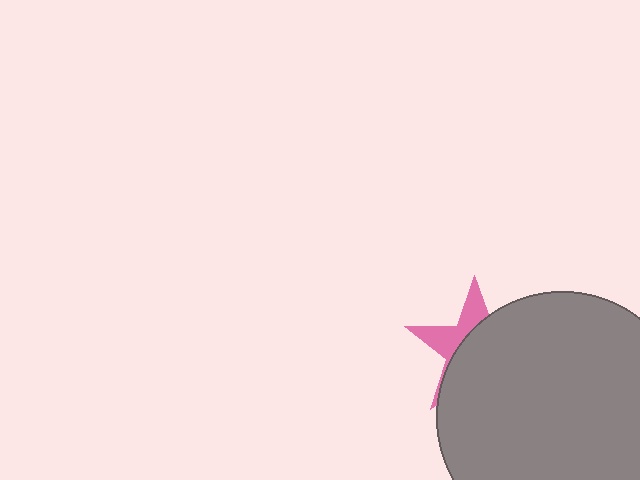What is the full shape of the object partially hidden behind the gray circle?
The partially hidden object is a pink star.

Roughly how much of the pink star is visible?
A small part of it is visible (roughly 34%).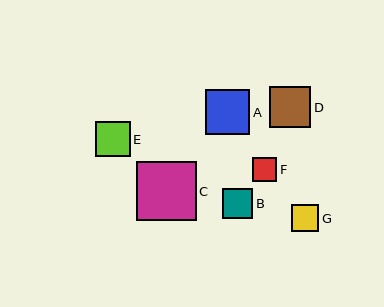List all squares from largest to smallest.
From largest to smallest: C, A, D, E, B, G, F.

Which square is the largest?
Square C is the largest with a size of approximately 60 pixels.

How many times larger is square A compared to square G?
Square A is approximately 1.7 times the size of square G.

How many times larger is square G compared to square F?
Square G is approximately 1.1 times the size of square F.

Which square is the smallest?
Square F is the smallest with a size of approximately 24 pixels.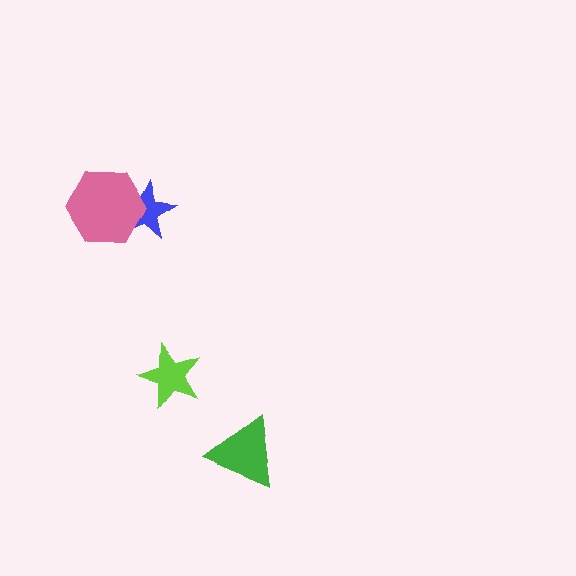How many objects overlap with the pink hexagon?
1 object overlaps with the pink hexagon.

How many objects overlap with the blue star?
1 object overlaps with the blue star.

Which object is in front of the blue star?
The pink hexagon is in front of the blue star.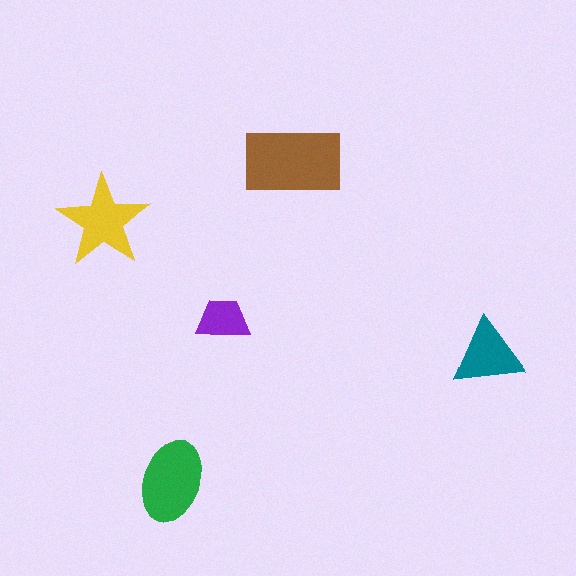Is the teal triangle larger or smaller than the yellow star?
Smaller.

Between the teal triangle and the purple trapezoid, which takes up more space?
The teal triangle.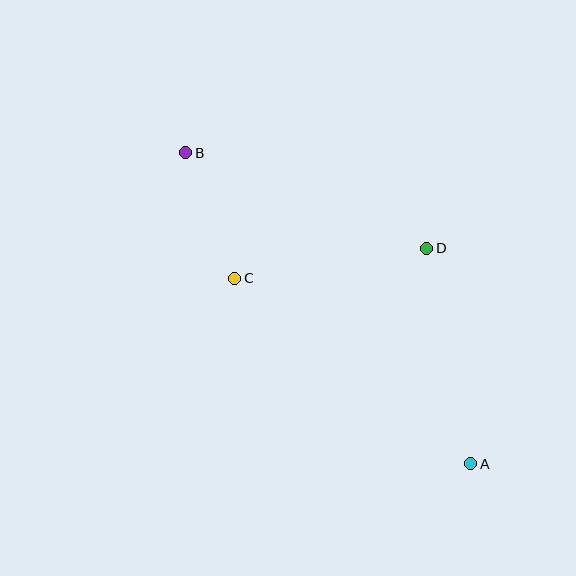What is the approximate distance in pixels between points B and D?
The distance between B and D is approximately 259 pixels.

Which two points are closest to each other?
Points B and C are closest to each other.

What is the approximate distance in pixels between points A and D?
The distance between A and D is approximately 220 pixels.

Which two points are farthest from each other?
Points A and B are farthest from each other.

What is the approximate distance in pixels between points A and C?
The distance between A and C is approximately 300 pixels.